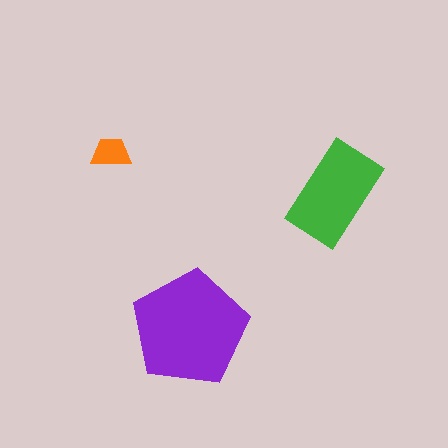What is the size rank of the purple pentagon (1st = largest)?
1st.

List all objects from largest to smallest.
The purple pentagon, the green rectangle, the orange trapezoid.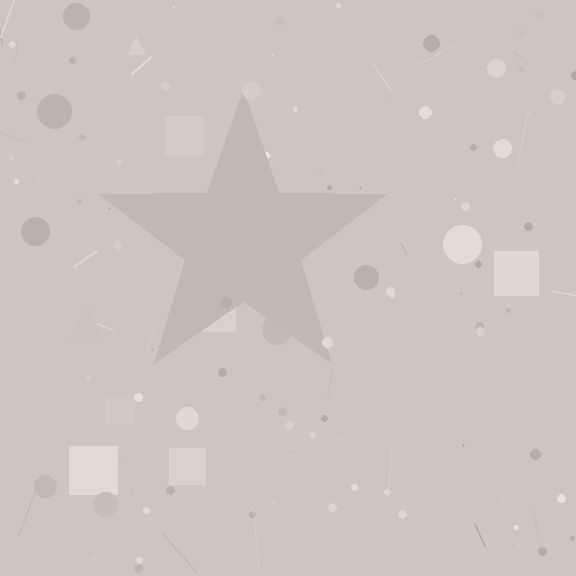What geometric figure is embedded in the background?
A star is embedded in the background.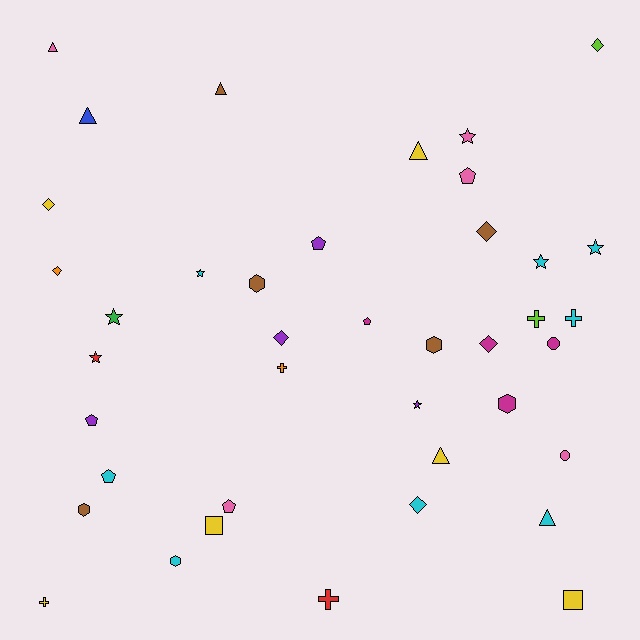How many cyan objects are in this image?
There are 8 cyan objects.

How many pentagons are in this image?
There are 6 pentagons.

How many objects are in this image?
There are 40 objects.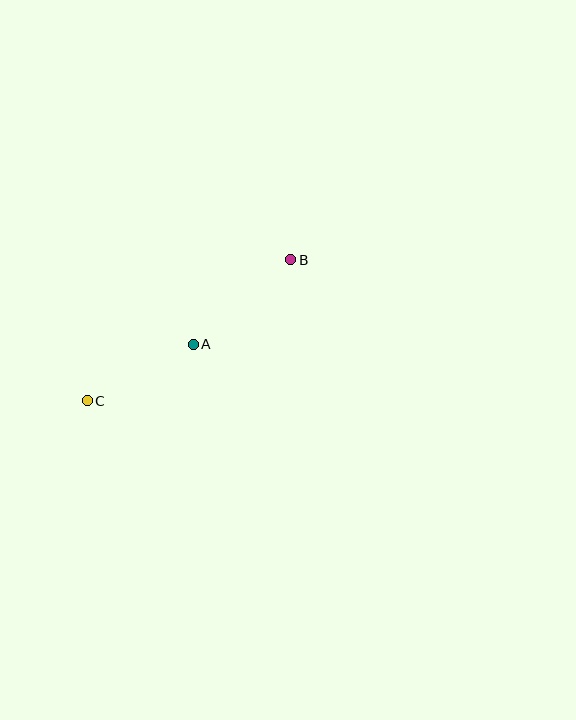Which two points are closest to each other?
Points A and C are closest to each other.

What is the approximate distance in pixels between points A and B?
The distance between A and B is approximately 129 pixels.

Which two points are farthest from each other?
Points B and C are farthest from each other.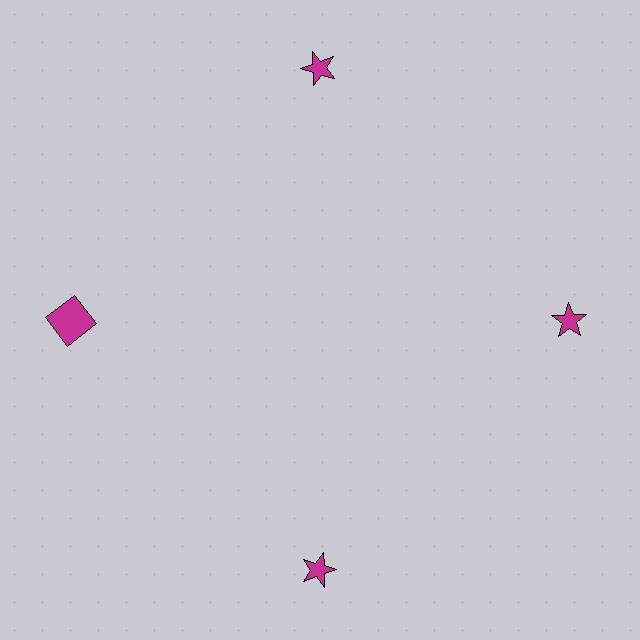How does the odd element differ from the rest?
It has a different shape: square instead of star.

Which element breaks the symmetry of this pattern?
The magenta square at roughly the 9 o'clock position breaks the symmetry. All other shapes are magenta stars.